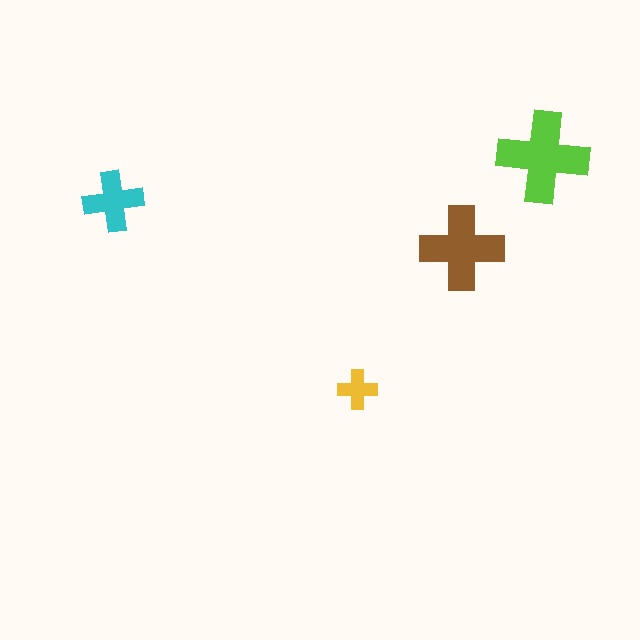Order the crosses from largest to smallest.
the lime one, the brown one, the cyan one, the yellow one.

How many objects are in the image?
There are 4 objects in the image.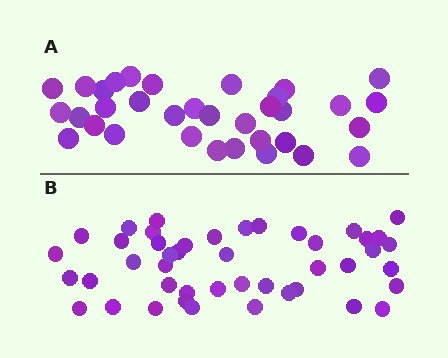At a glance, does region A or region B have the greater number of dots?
Region B (the bottom region) has more dots.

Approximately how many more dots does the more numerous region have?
Region B has roughly 12 or so more dots than region A.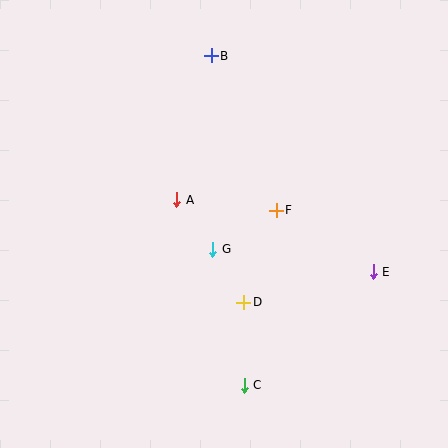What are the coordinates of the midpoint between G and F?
The midpoint between G and F is at (244, 230).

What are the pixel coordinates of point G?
Point G is at (213, 249).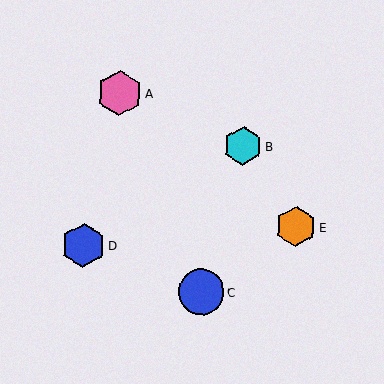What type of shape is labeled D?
Shape D is a blue hexagon.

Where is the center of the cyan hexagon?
The center of the cyan hexagon is at (243, 146).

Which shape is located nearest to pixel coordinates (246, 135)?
The cyan hexagon (labeled B) at (243, 146) is nearest to that location.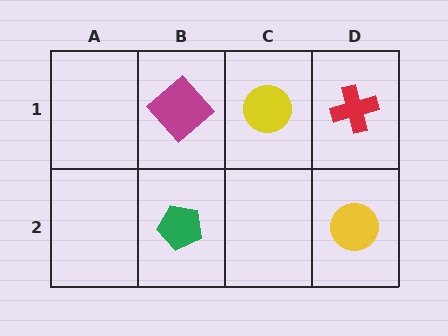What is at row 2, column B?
A green pentagon.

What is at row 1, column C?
A yellow circle.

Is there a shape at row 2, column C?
No, that cell is empty.